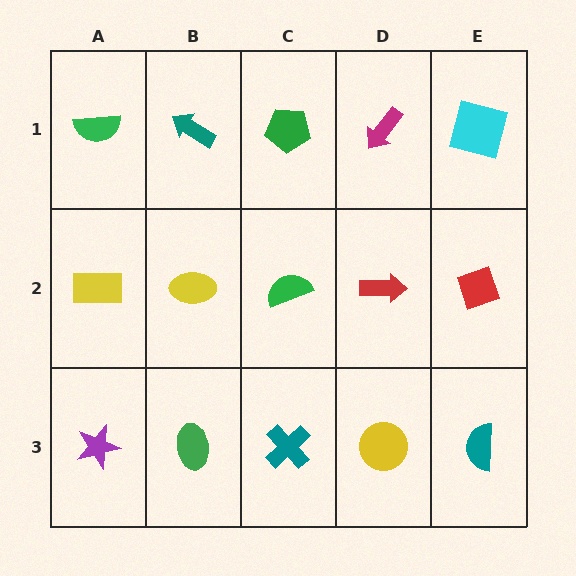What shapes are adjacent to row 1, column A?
A yellow rectangle (row 2, column A), a teal arrow (row 1, column B).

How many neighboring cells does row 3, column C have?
3.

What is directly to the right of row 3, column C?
A yellow circle.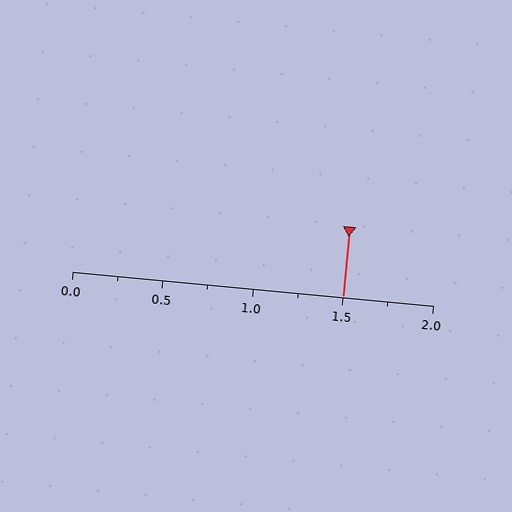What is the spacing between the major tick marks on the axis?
The major ticks are spaced 0.5 apart.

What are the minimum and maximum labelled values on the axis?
The axis runs from 0.0 to 2.0.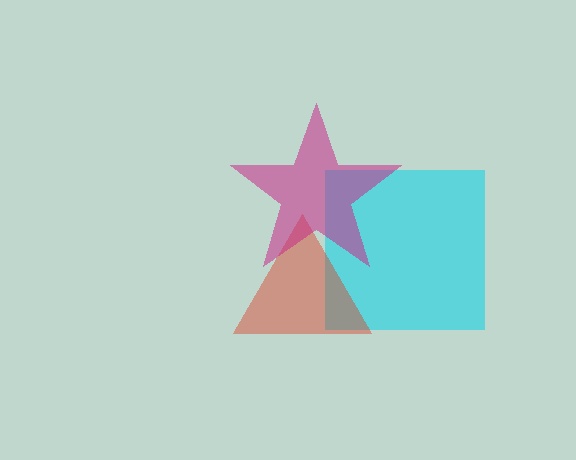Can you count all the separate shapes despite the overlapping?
Yes, there are 3 separate shapes.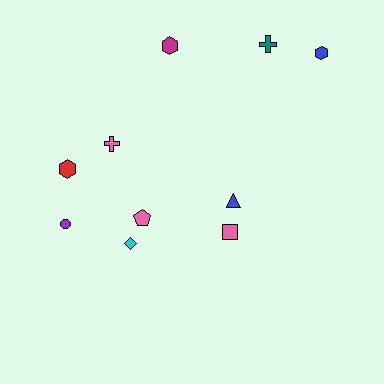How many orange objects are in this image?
There are no orange objects.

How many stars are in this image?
There are no stars.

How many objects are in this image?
There are 10 objects.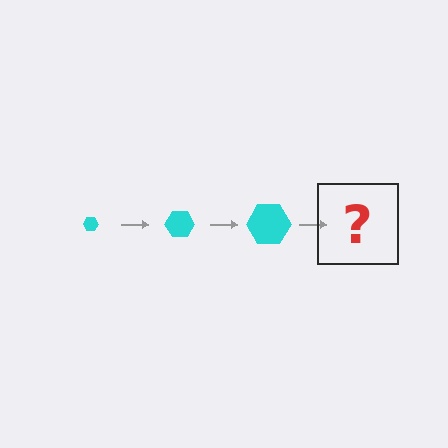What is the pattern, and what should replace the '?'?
The pattern is that the hexagon gets progressively larger each step. The '?' should be a cyan hexagon, larger than the previous one.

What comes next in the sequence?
The next element should be a cyan hexagon, larger than the previous one.